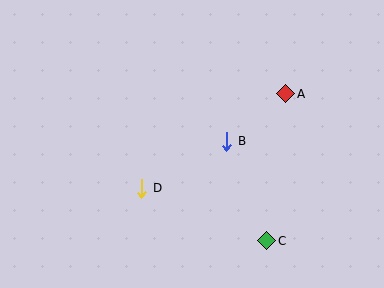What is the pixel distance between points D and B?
The distance between D and B is 97 pixels.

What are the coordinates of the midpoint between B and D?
The midpoint between B and D is at (184, 165).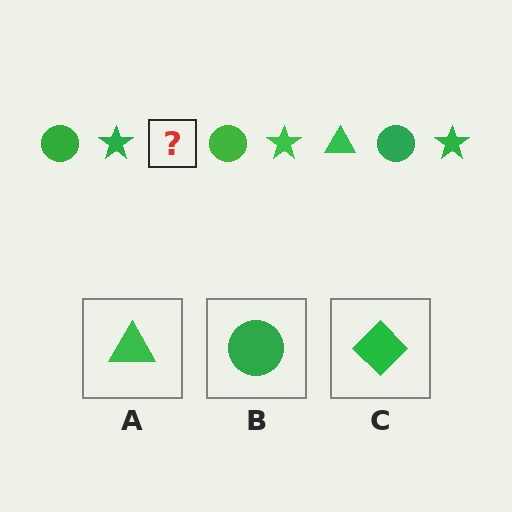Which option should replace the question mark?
Option A.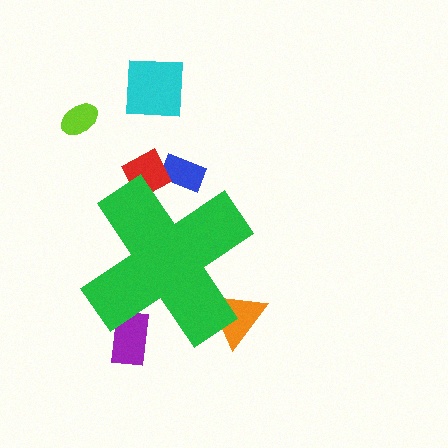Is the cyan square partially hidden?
No, the cyan square is fully visible.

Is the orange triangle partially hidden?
Yes, the orange triangle is partially hidden behind the green cross.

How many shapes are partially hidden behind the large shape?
4 shapes are partially hidden.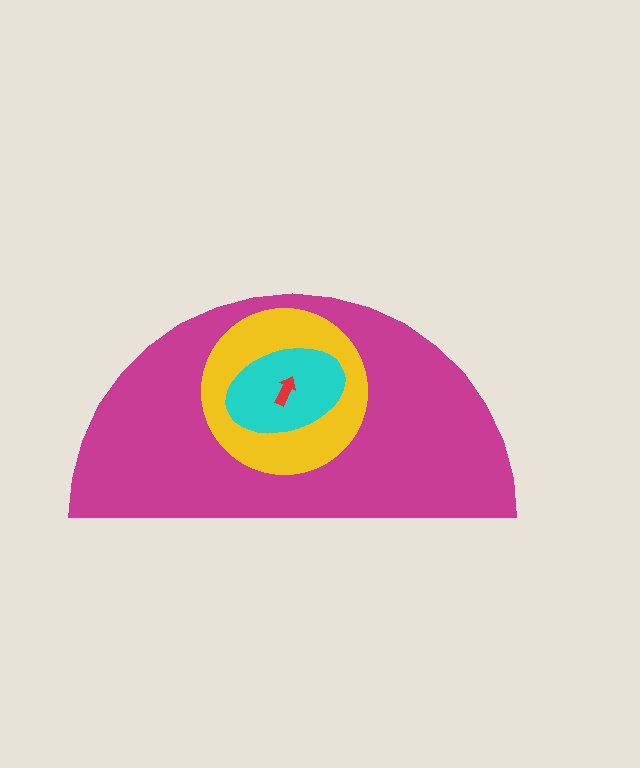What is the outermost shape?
The magenta semicircle.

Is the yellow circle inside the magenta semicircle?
Yes.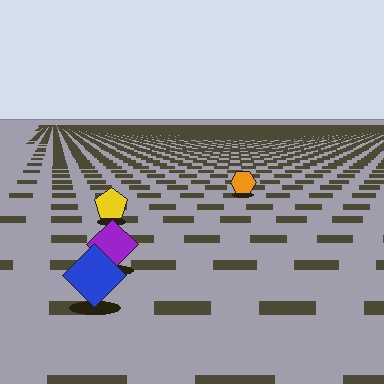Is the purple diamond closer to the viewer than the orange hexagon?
Yes. The purple diamond is closer — you can tell from the texture gradient: the ground texture is coarser near it.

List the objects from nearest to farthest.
From nearest to farthest: the blue diamond, the purple diamond, the yellow pentagon, the orange hexagon.